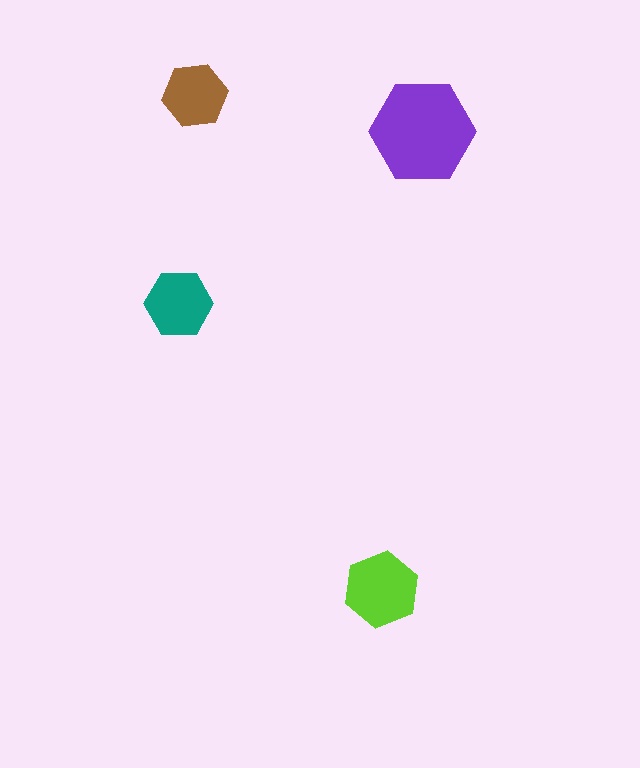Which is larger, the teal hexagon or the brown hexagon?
The teal one.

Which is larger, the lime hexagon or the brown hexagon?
The lime one.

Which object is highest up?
The brown hexagon is topmost.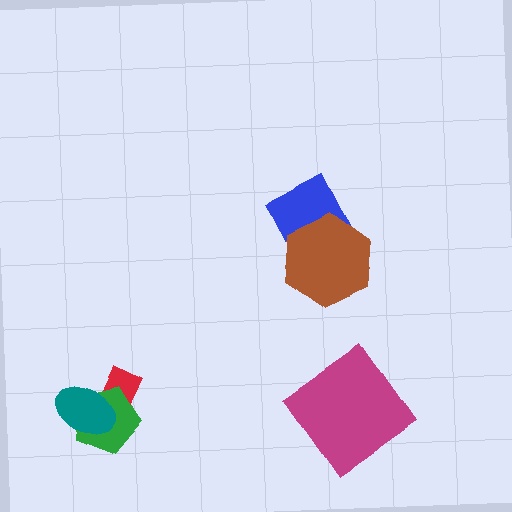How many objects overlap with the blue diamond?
1 object overlaps with the blue diamond.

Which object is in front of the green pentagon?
The teal ellipse is in front of the green pentagon.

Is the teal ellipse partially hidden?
No, no other shape covers it.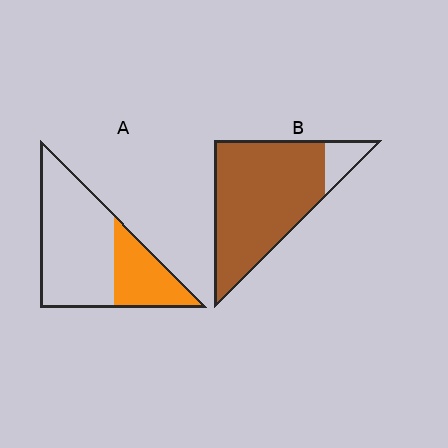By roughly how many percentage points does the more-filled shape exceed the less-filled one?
By roughly 55 percentage points (B over A).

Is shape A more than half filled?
No.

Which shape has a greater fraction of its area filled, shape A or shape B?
Shape B.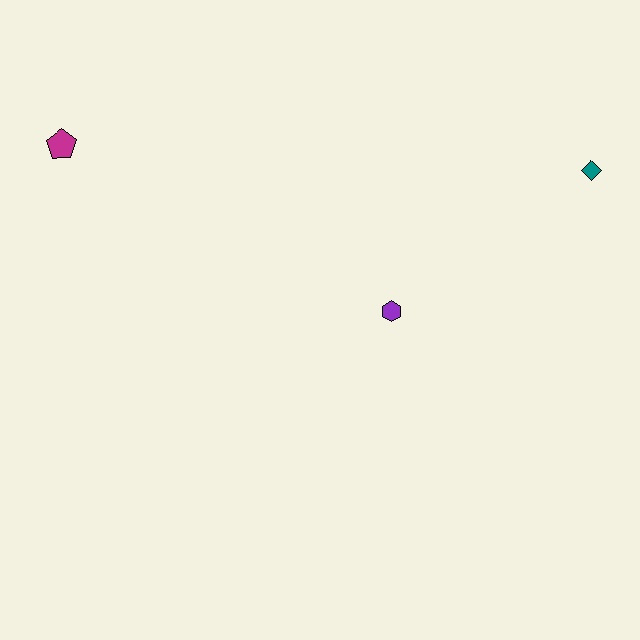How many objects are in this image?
There are 3 objects.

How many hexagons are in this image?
There is 1 hexagon.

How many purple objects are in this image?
There is 1 purple object.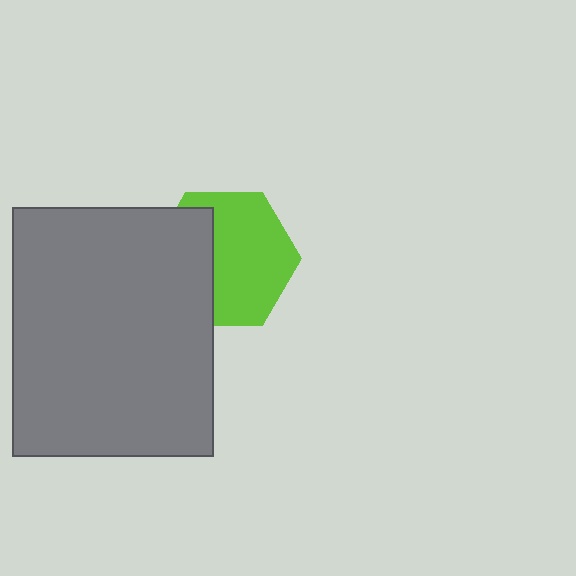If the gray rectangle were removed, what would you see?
You would see the complete lime hexagon.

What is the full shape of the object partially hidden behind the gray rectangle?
The partially hidden object is a lime hexagon.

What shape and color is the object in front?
The object in front is a gray rectangle.